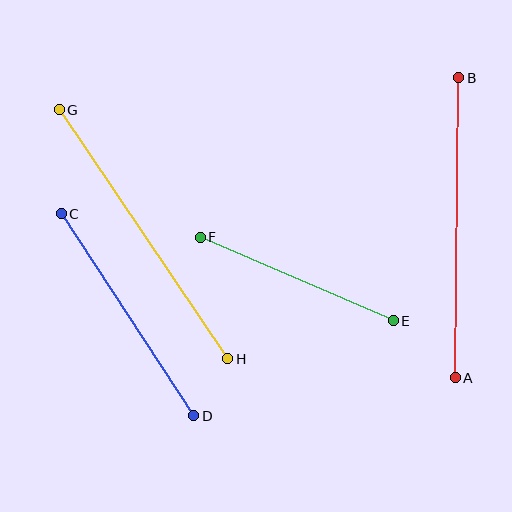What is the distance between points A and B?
The distance is approximately 300 pixels.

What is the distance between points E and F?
The distance is approximately 211 pixels.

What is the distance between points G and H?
The distance is approximately 301 pixels.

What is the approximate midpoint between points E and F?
The midpoint is at approximately (297, 279) pixels.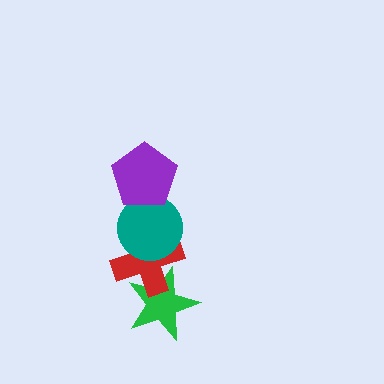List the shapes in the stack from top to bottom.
From top to bottom: the purple pentagon, the teal circle, the red cross, the green star.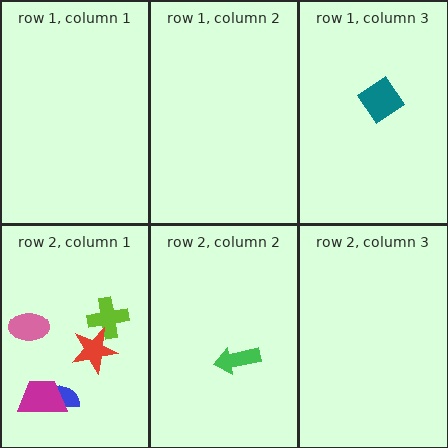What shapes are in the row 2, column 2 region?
The green arrow.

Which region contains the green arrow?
The row 2, column 2 region.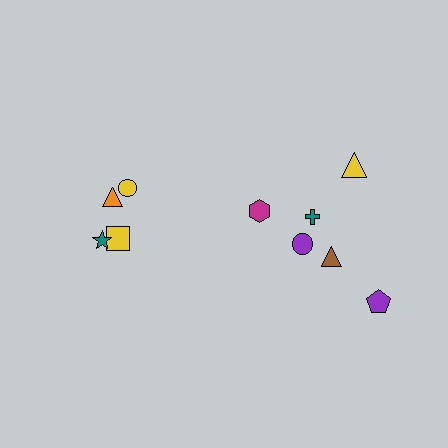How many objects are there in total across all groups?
There are 10 objects.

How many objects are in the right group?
There are 6 objects.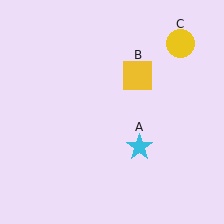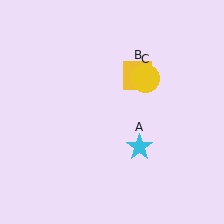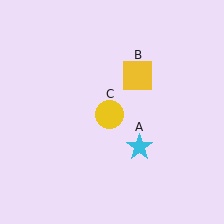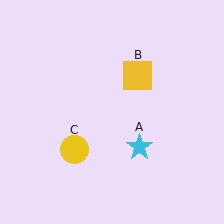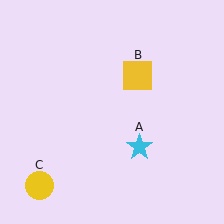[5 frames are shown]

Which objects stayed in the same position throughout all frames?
Cyan star (object A) and yellow square (object B) remained stationary.